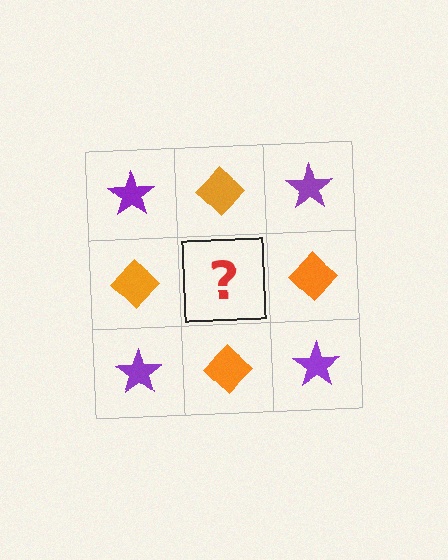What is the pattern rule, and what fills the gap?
The rule is that it alternates purple star and orange diamond in a checkerboard pattern. The gap should be filled with a purple star.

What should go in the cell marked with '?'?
The missing cell should contain a purple star.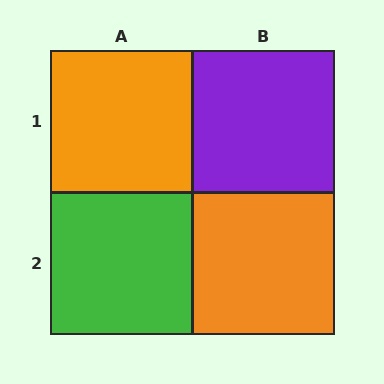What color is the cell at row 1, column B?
Purple.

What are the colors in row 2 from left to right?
Green, orange.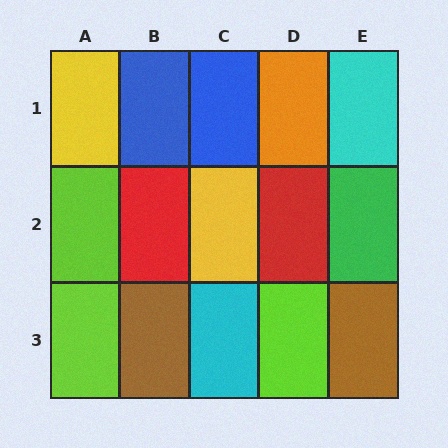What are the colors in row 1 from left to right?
Yellow, blue, blue, orange, cyan.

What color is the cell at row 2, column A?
Lime.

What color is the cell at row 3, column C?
Cyan.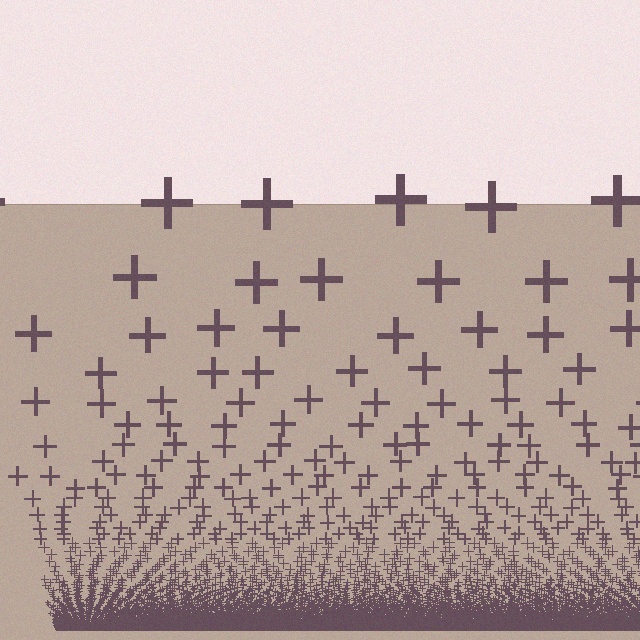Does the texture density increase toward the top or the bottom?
Density increases toward the bottom.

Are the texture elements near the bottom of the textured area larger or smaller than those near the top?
Smaller. The gradient is inverted — elements near the bottom are smaller and denser.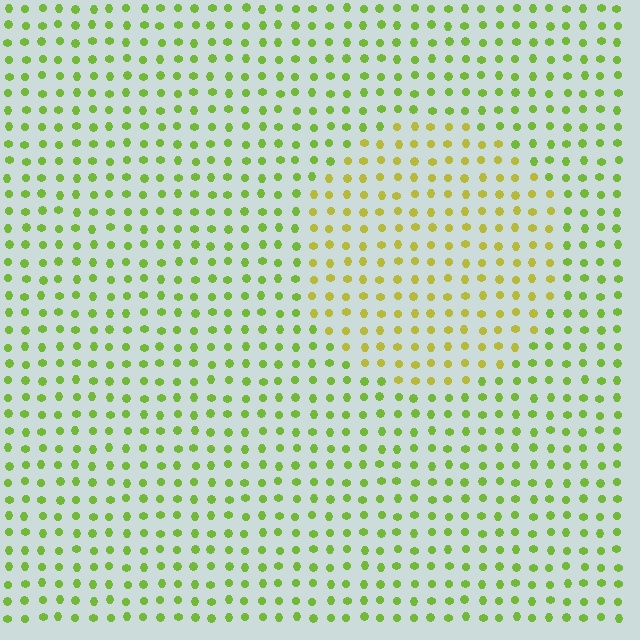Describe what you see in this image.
The image is filled with small lime elements in a uniform arrangement. A circle-shaped region is visible where the elements are tinted to a slightly different hue, forming a subtle color boundary.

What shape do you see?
I see a circle.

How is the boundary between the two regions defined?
The boundary is defined purely by a slight shift in hue (about 32 degrees). Spacing, size, and orientation are identical on both sides.